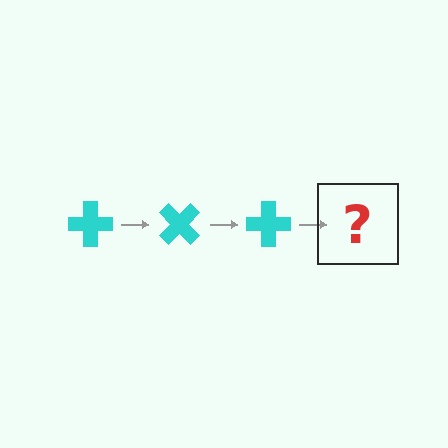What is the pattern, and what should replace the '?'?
The pattern is that the cross rotates 45 degrees each step. The '?' should be a cyan cross rotated 135 degrees.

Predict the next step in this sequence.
The next step is a cyan cross rotated 135 degrees.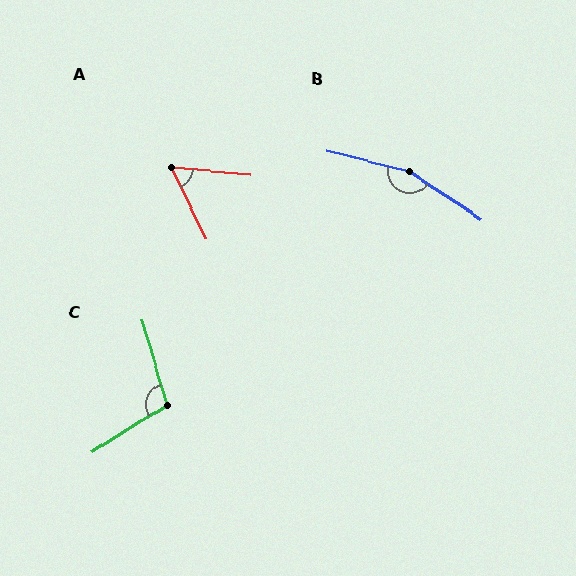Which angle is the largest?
B, at approximately 160 degrees.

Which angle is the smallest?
A, at approximately 58 degrees.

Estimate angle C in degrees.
Approximately 105 degrees.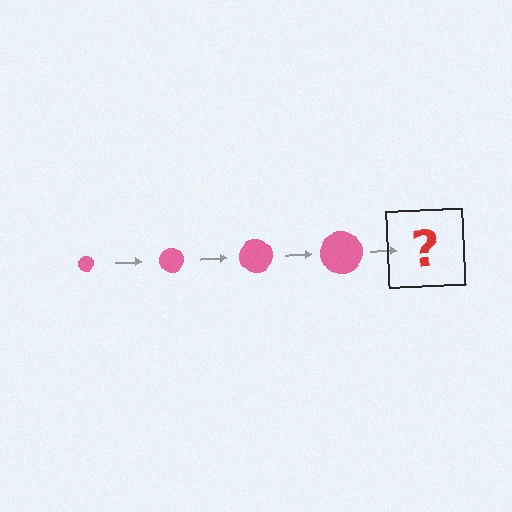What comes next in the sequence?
The next element should be a pink circle, larger than the previous one.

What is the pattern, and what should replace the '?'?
The pattern is that the circle gets progressively larger each step. The '?' should be a pink circle, larger than the previous one.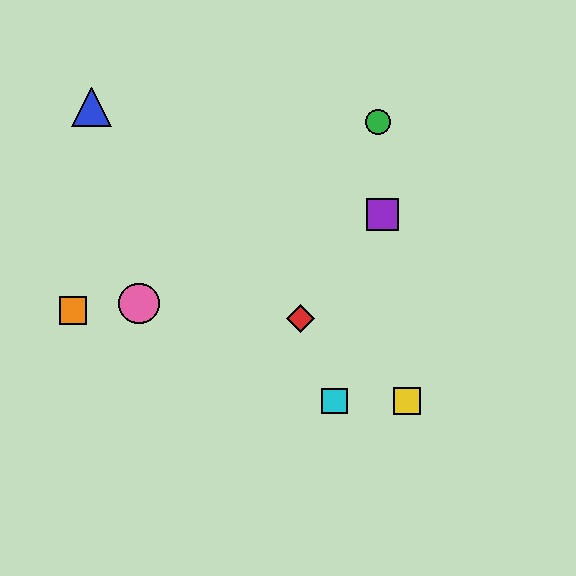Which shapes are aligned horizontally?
The yellow square, the cyan square are aligned horizontally.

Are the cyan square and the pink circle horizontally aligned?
No, the cyan square is at y≈401 and the pink circle is at y≈303.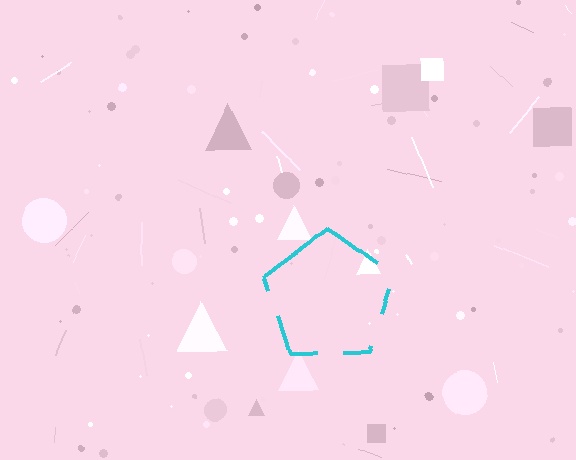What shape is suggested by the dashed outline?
The dashed outline suggests a pentagon.